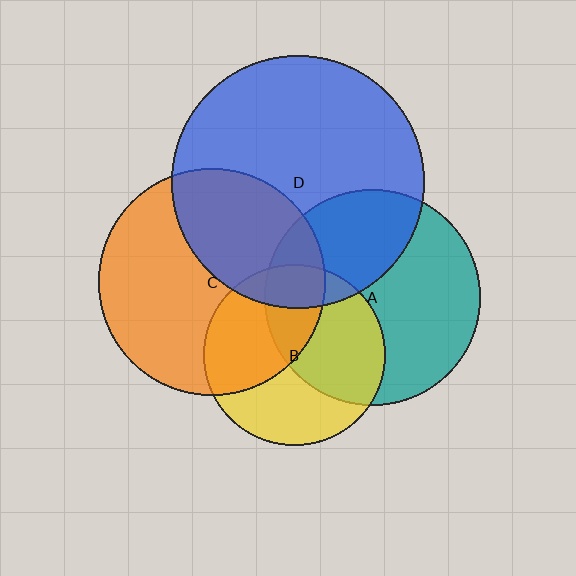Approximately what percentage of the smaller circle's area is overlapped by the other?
Approximately 15%.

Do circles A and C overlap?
Yes.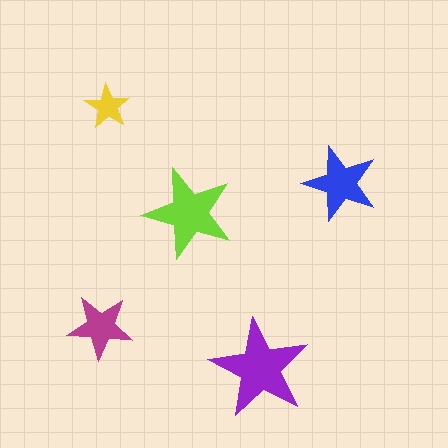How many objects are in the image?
There are 5 objects in the image.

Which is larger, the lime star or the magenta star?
The lime one.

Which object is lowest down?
The purple star is bottommost.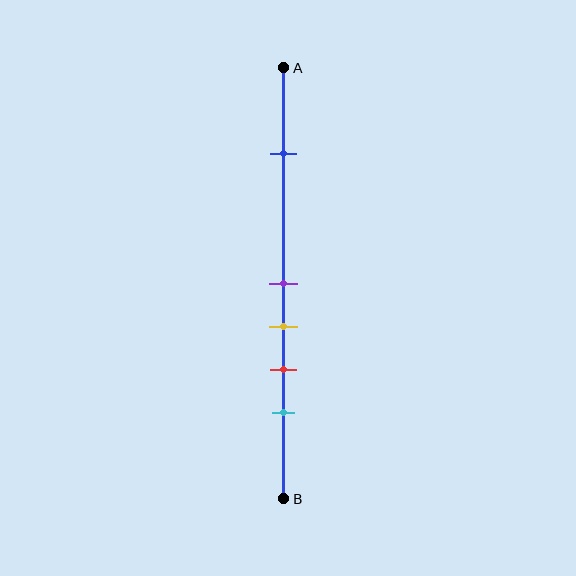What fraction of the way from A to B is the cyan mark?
The cyan mark is approximately 80% (0.8) of the way from A to B.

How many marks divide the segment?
There are 5 marks dividing the segment.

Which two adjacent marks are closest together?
The purple and yellow marks are the closest adjacent pair.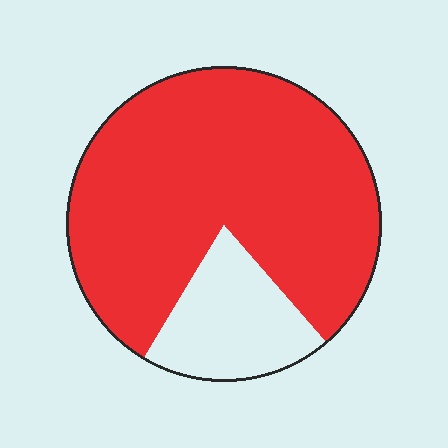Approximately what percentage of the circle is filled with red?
Approximately 80%.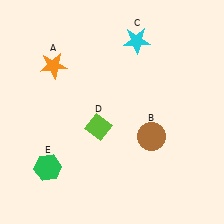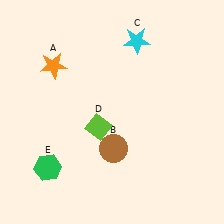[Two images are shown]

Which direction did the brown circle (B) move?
The brown circle (B) moved left.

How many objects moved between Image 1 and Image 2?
1 object moved between the two images.